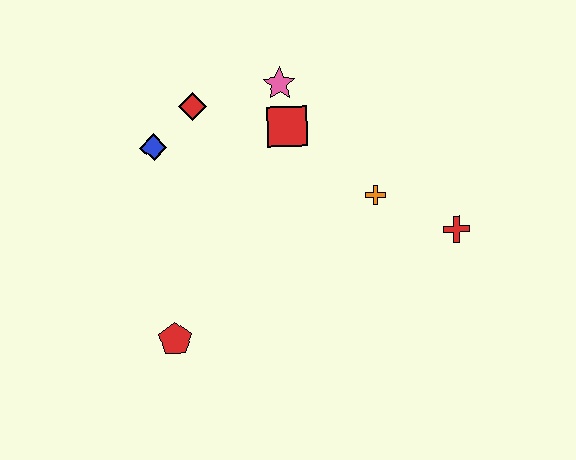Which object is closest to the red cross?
The orange cross is closest to the red cross.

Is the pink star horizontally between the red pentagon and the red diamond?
No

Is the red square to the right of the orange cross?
No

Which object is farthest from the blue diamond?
The red cross is farthest from the blue diamond.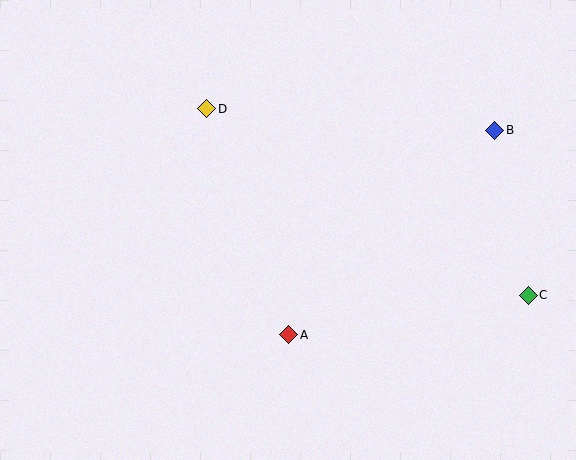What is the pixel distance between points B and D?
The distance between B and D is 289 pixels.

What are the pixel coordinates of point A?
Point A is at (289, 335).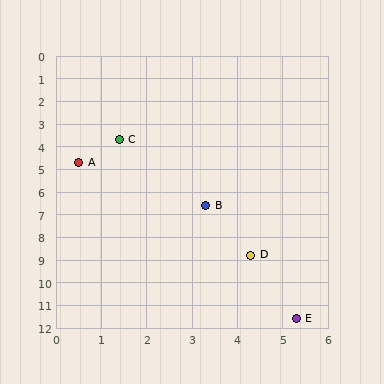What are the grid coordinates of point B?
Point B is at approximately (3.3, 6.6).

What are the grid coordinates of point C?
Point C is at approximately (1.4, 3.7).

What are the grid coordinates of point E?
Point E is at approximately (5.3, 11.6).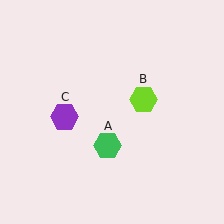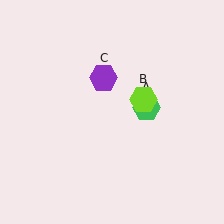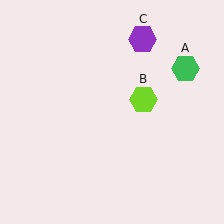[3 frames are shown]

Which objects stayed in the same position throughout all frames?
Lime hexagon (object B) remained stationary.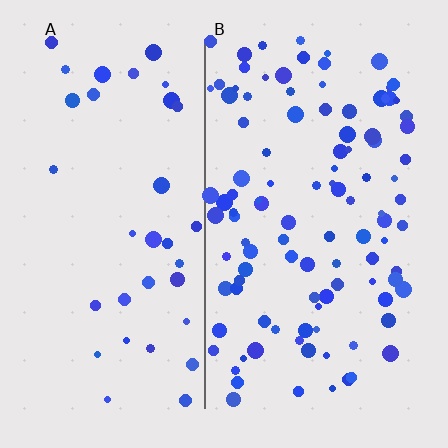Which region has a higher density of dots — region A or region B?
B (the right).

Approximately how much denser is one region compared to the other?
Approximately 3.0× — region B over region A.